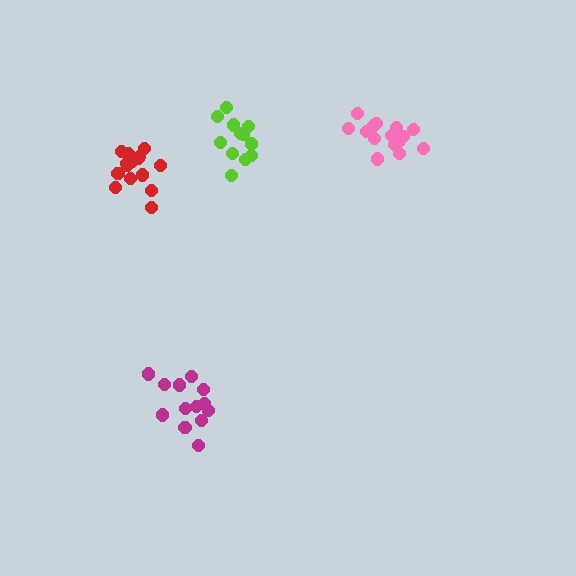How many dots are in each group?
Group 1: 15 dots, Group 2: 14 dots, Group 3: 12 dots, Group 4: 15 dots (56 total).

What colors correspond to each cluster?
The clusters are colored: pink, magenta, lime, red.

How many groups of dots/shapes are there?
There are 4 groups.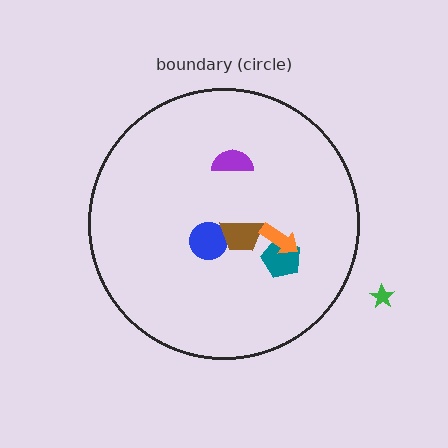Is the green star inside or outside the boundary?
Outside.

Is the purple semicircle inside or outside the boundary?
Inside.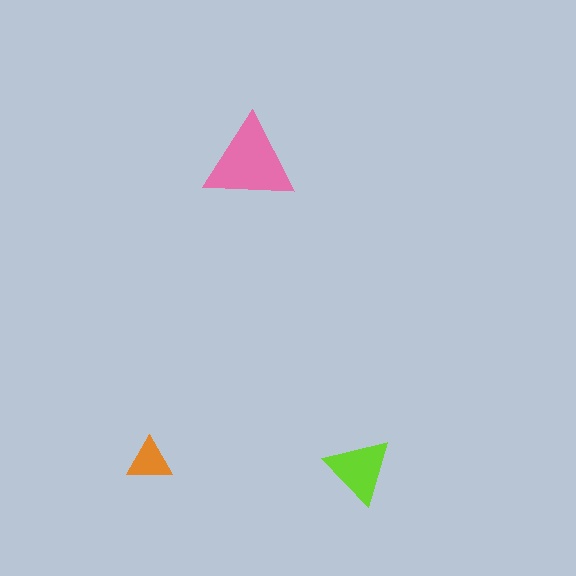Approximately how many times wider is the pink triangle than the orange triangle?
About 2 times wider.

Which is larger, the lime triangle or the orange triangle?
The lime one.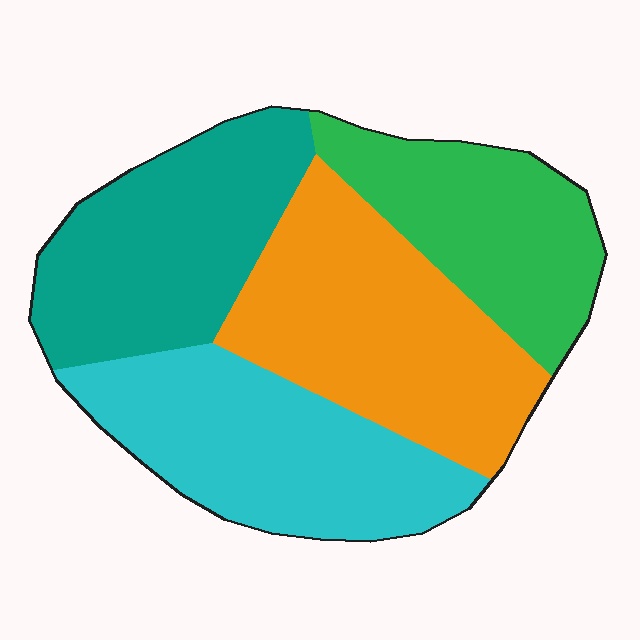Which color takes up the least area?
Green, at roughly 20%.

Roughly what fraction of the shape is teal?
Teal covers about 25% of the shape.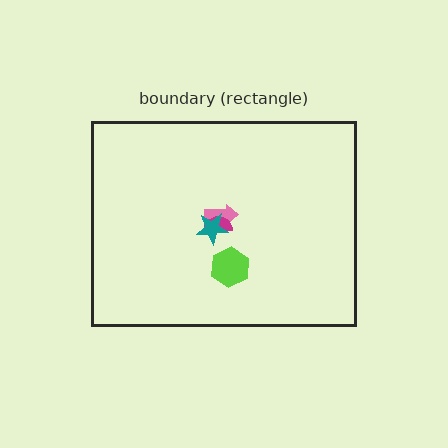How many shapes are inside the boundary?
4 inside, 0 outside.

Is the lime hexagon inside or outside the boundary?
Inside.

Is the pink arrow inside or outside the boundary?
Inside.